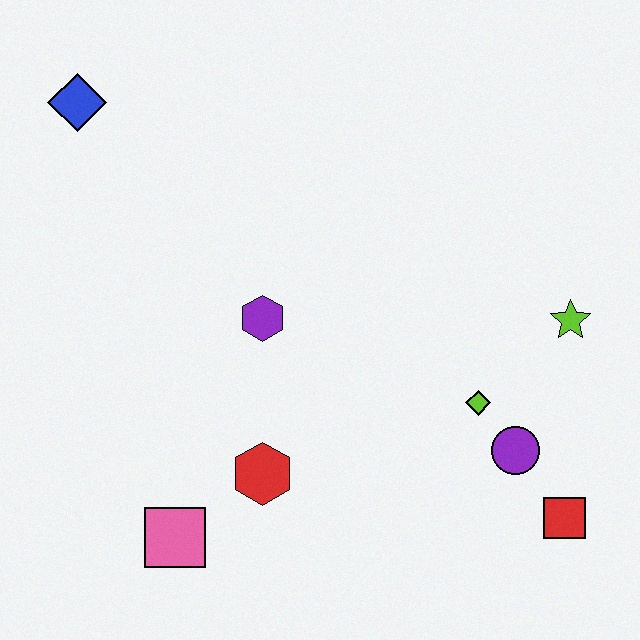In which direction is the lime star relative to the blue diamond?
The lime star is to the right of the blue diamond.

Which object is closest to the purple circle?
The lime diamond is closest to the purple circle.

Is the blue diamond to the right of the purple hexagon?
No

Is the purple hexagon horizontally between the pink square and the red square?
Yes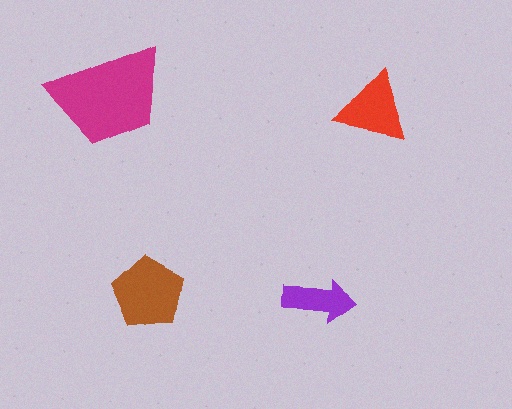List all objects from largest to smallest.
The magenta trapezoid, the brown pentagon, the red triangle, the purple arrow.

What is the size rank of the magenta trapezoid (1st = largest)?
1st.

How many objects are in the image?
There are 4 objects in the image.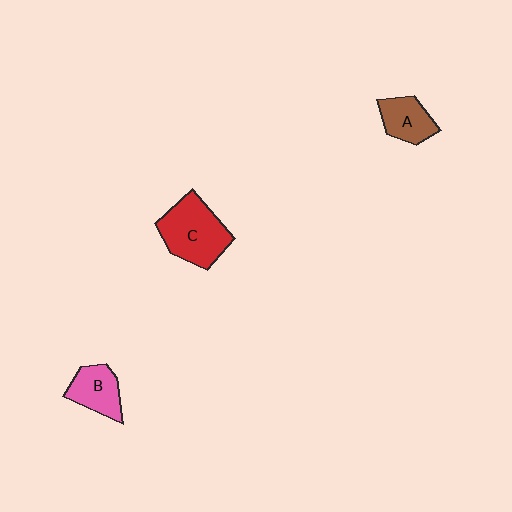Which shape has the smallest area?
Shape A (brown).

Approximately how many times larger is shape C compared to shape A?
Approximately 1.8 times.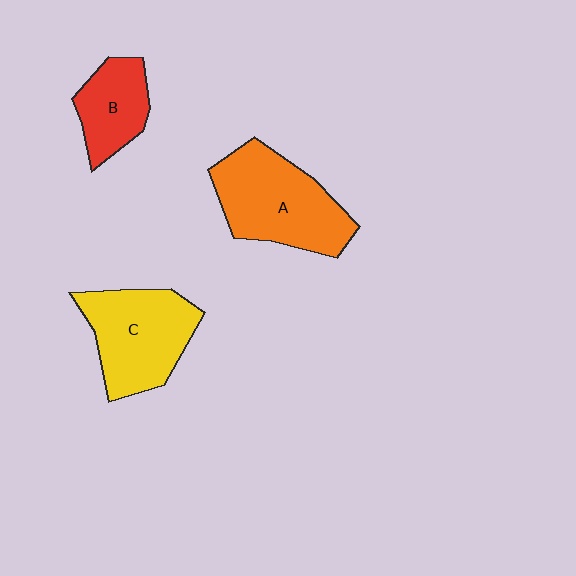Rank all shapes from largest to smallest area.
From largest to smallest: A (orange), C (yellow), B (red).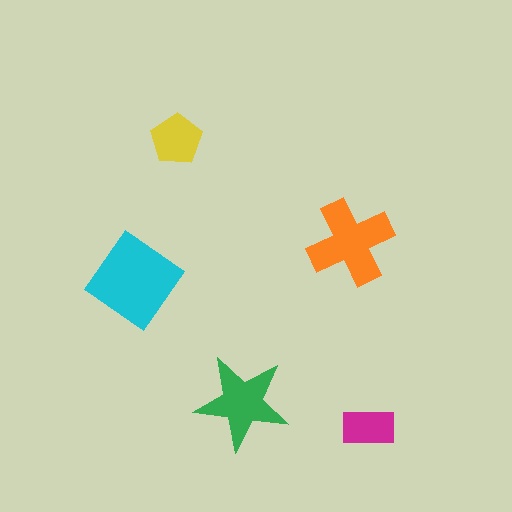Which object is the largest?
The cyan diamond.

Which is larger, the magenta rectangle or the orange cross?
The orange cross.